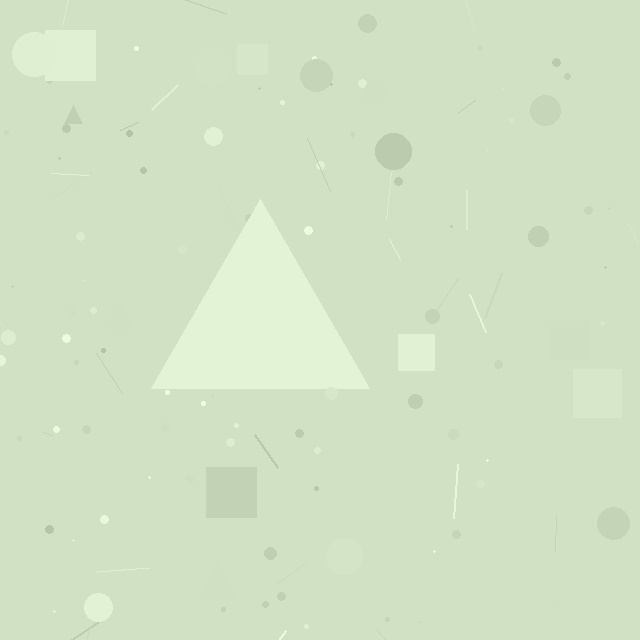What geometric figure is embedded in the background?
A triangle is embedded in the background.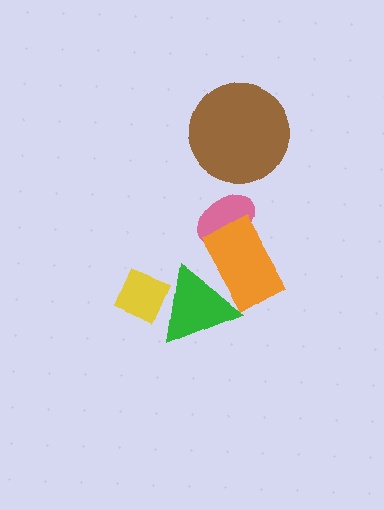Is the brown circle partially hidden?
No, no other shape covers it.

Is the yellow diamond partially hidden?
Yes, it is partially covered by another shape.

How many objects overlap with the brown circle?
0 objects overlap with the brown circle.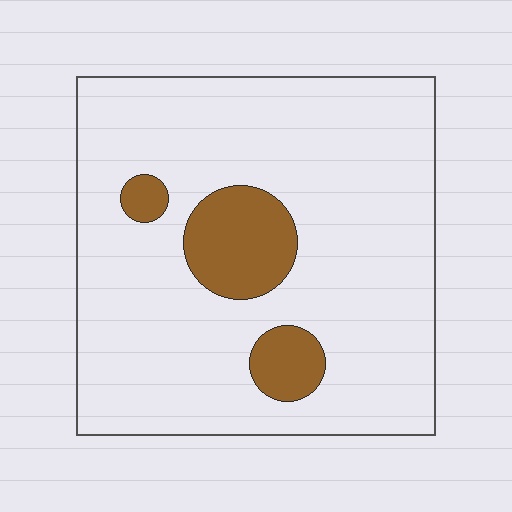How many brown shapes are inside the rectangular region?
3.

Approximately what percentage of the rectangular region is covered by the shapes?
Approximately 15%.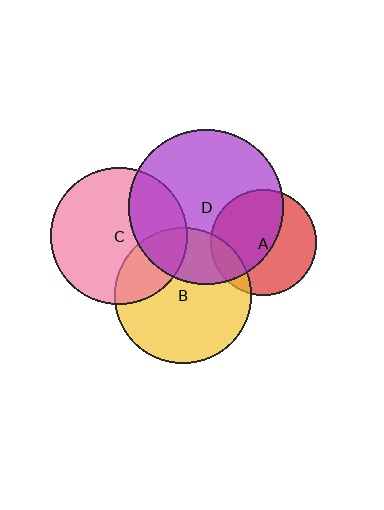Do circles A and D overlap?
Yes.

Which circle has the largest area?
Circle D (purple).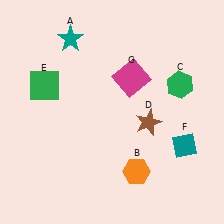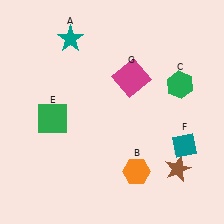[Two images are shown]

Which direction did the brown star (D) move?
The brown star (D) moved down.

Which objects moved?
The objects that moved are: the brown star (D), the green square (E).